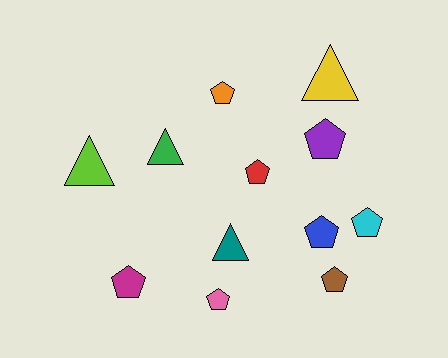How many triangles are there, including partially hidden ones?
There are 4 triangles.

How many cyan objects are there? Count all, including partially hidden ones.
There is 1 cyan object.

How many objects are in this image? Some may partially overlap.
There are 12 objects.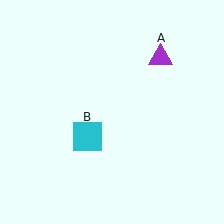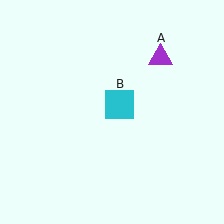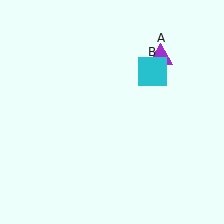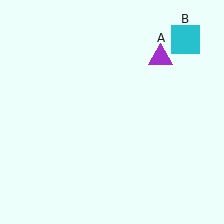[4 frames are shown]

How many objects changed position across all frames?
1 object changed position: cyan square (object B).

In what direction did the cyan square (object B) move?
The cyan square (object B) moved up and to the right.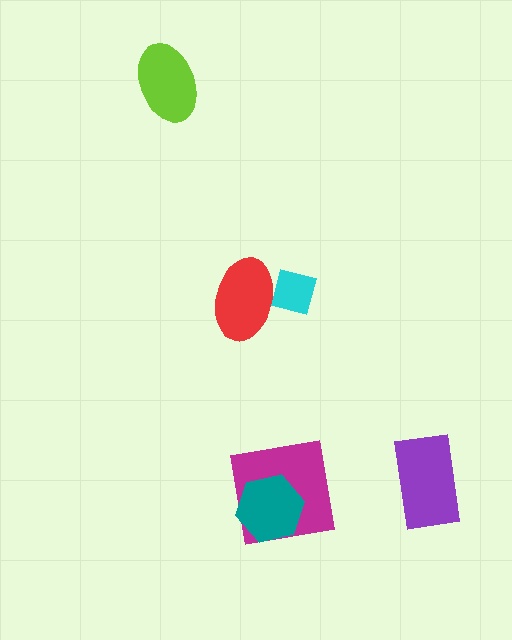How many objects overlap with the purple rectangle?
0 objects overlap with the purple rectangle.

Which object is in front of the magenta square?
The teal hexagon is in front of the magenta square.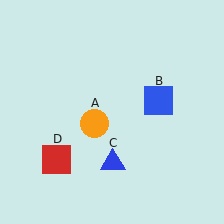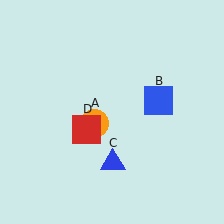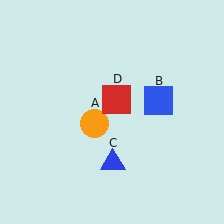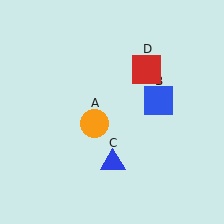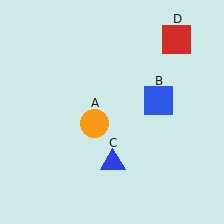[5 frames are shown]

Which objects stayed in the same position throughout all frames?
Orange circle (object A) and blue square (object B) and blue triangle (object C) remained stationary.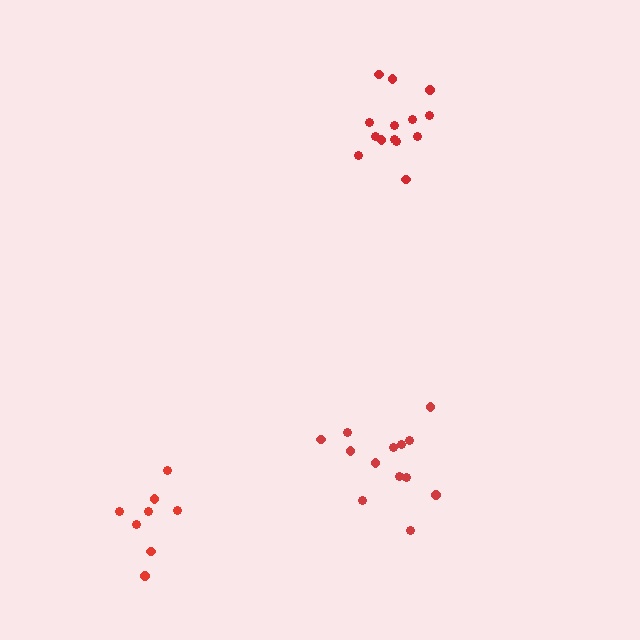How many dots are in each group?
Group 1: 13 dots, Group 2: 14 dots, Group 3: 8 dots (35 total).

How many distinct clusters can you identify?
There are 3 distinct clusters.